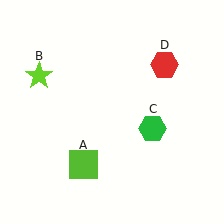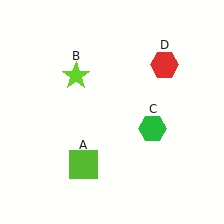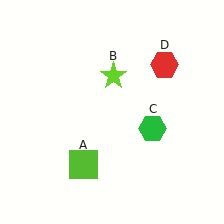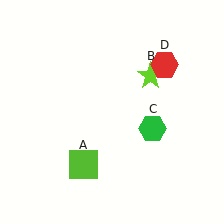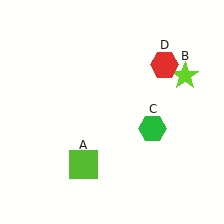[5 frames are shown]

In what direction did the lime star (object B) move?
The lime star (object B) moved right.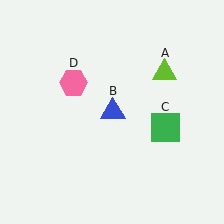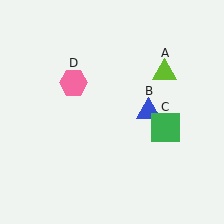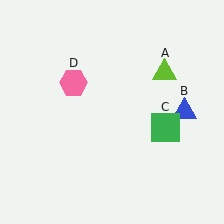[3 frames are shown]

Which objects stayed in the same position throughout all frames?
Lime triangle (object A) and green square (object C) and pink hexagon (object D) remained stationary.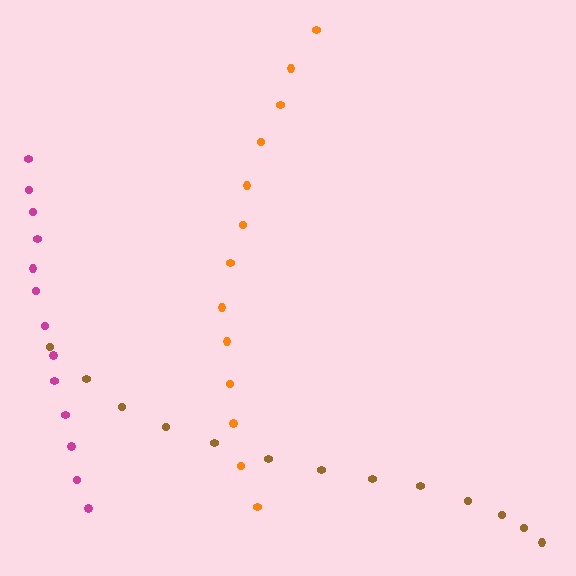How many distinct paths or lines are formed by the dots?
There are 3 distinct paths.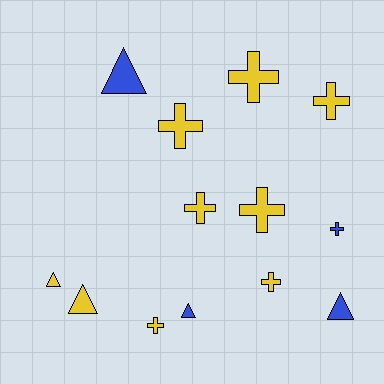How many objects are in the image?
There are 13 objects.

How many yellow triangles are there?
There are 2 yellow triangles.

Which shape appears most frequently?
Cross, with 8 objects.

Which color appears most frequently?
Yellow, with 9 objects.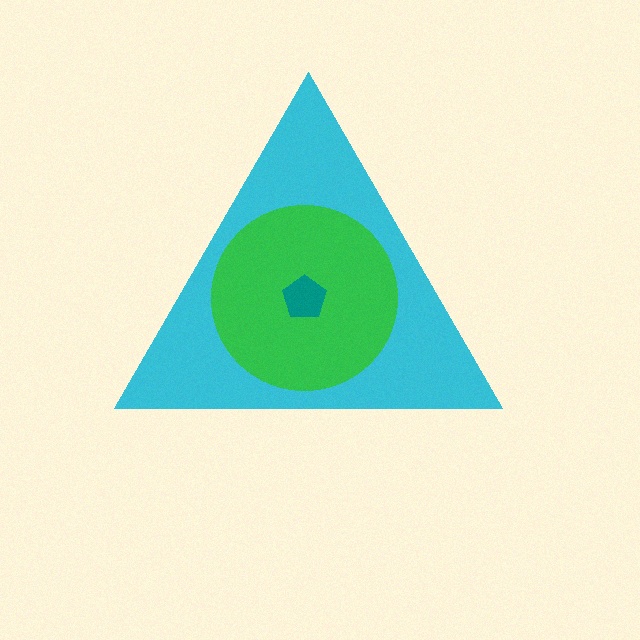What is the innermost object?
The teal pentagon.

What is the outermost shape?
The cyan triangle.